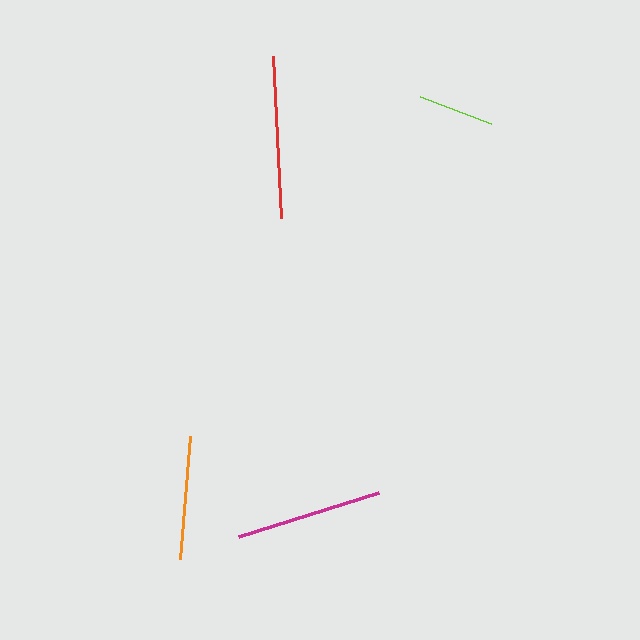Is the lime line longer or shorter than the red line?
The red line is longer than the lime line.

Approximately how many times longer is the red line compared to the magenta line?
The red line is approximately 1.1 times the length of the magenta line.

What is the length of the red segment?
The red segment is approximately 162 pixels long.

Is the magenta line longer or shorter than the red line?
The red line is longer than the magenta line.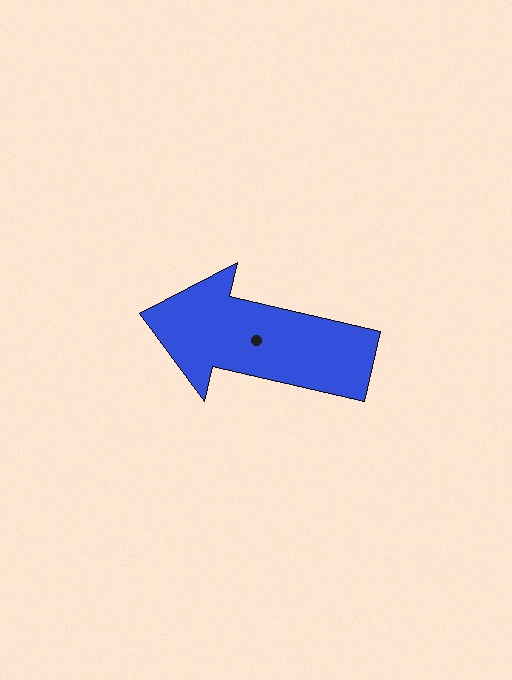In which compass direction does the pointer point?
West.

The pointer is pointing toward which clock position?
Roughly 9 o'clock.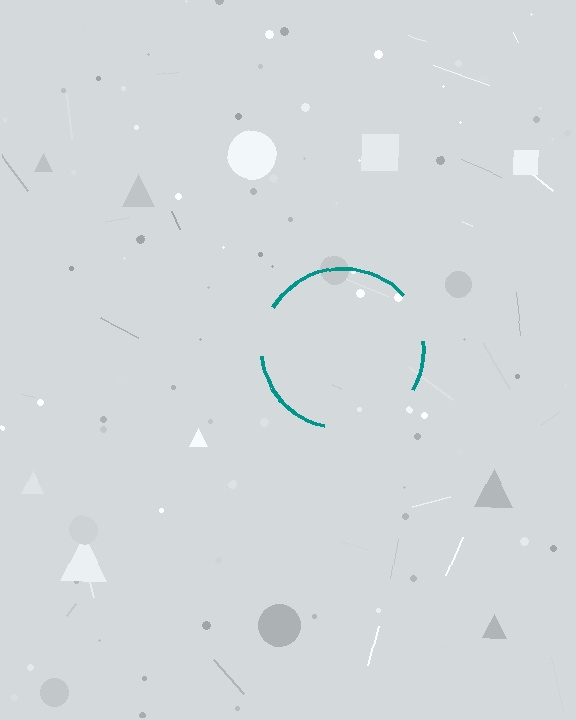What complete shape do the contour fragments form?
The contour fragments form a circle.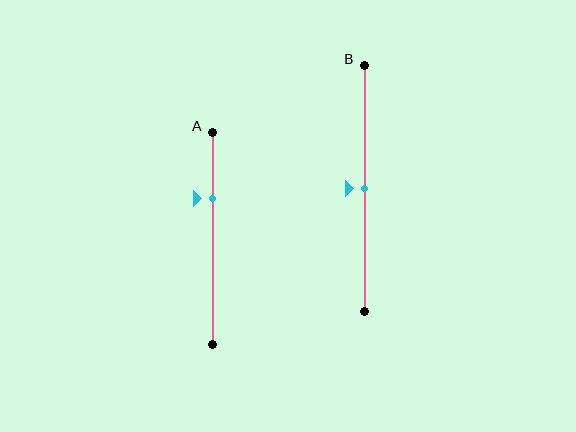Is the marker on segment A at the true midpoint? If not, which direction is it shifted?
No, the marker on segment A is shifted upward by about 19% of the segment length.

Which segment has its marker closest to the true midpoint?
Segment B has its marker closest to the true midpoint.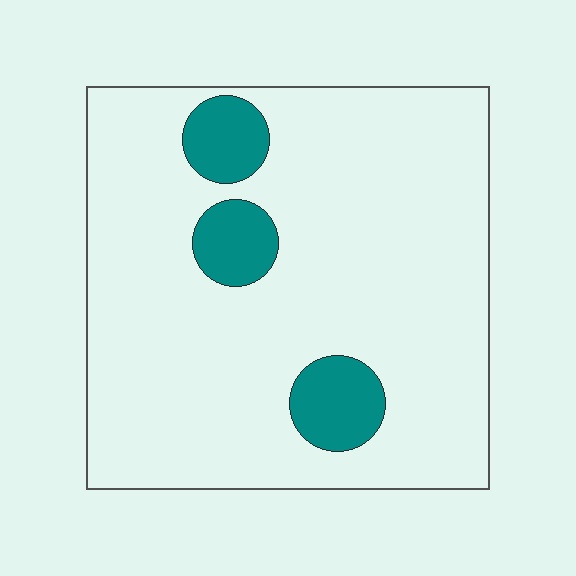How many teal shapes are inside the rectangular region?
3.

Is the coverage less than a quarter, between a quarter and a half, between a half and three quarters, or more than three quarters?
Less than a quarter.